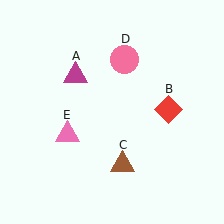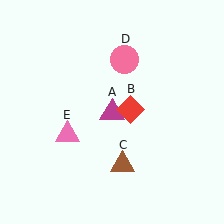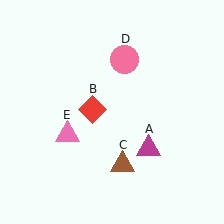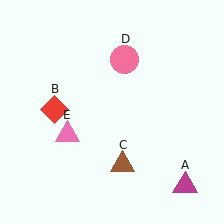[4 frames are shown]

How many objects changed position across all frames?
2 objects changed position: magenta triangle (object A), red diamond (object B).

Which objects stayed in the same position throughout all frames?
Brown triangle (object C) and pink circle (object D) and pink triangle (object E) remained stationary.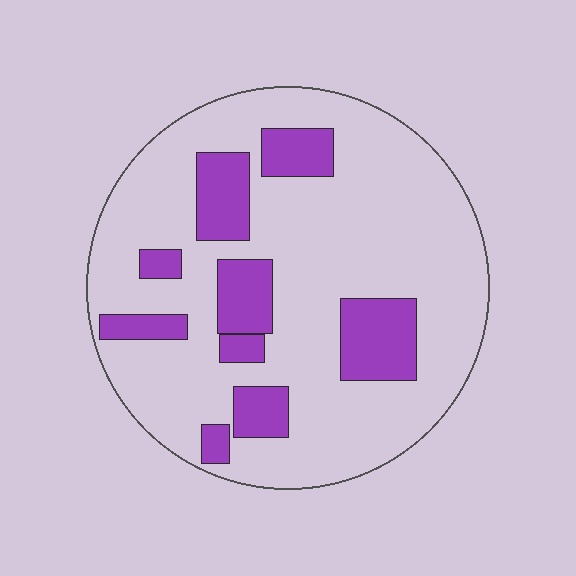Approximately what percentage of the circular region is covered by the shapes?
Approximately 20%.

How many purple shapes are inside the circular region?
9.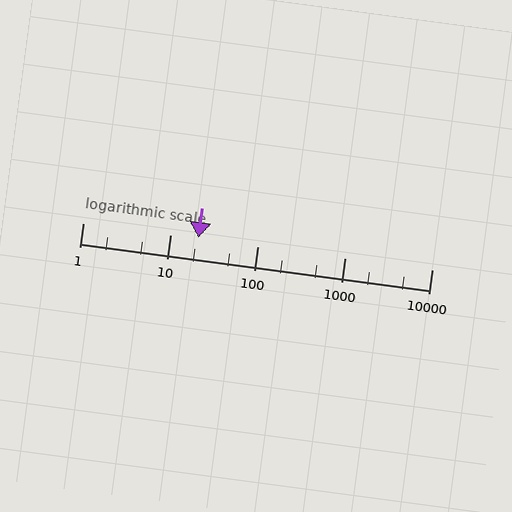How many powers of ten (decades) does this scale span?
The scale spans 4 decades, from 1 to 10000.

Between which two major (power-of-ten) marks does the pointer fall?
The pointer is between 10 and 100.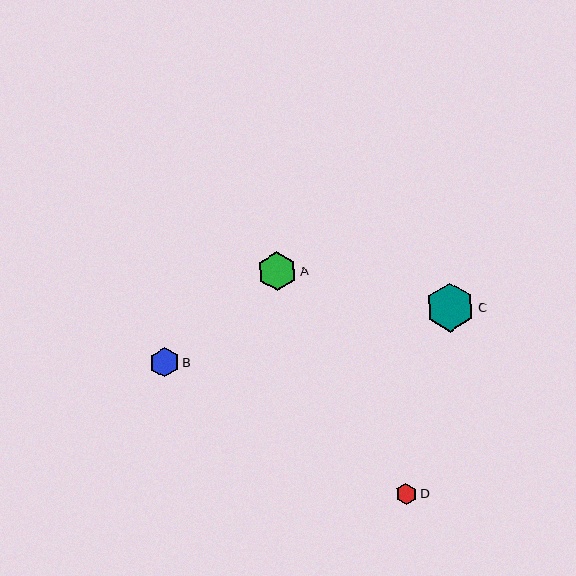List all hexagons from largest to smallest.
From largest to smallest: C, A, B, D.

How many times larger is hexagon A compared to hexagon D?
Hexagon A is approximately 1.8 times the size of hexagon D.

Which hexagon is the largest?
Hexagon C is the largest with a size of approximately 49 pixels.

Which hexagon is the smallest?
Hexagon D is the smallest with a size of approximately 21 pixels.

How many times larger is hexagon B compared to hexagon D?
Hexagon B is approximately 1.4 times the size of hexagon D.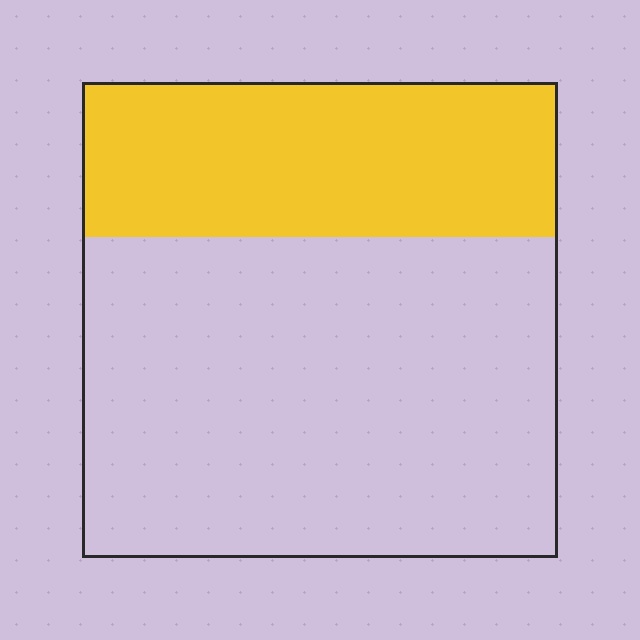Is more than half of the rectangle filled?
No.